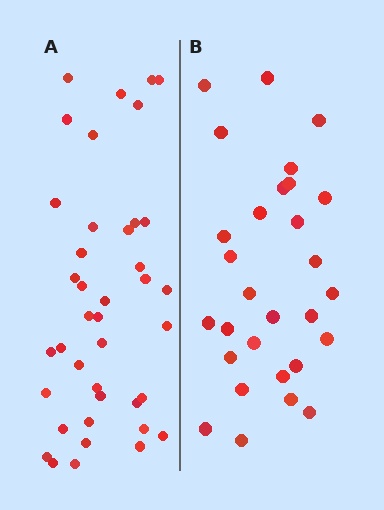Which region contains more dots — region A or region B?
Region A (the left region) has more dots.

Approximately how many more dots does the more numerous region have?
Region A has roughly 12 or so more dots than region B.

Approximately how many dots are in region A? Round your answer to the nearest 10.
About 40 dots.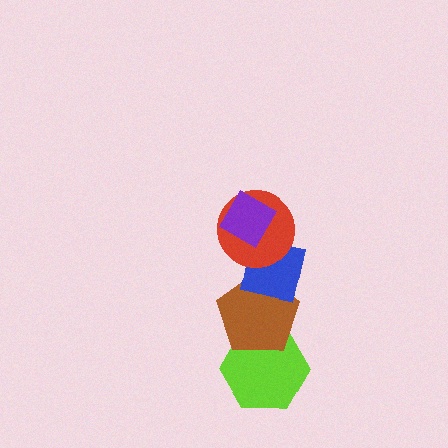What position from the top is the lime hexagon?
The lime hexagon is 5th from the top.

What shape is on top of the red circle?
The purple diamond is on top of the red circle.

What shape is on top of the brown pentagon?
The blue square is on top of the brown pentagon.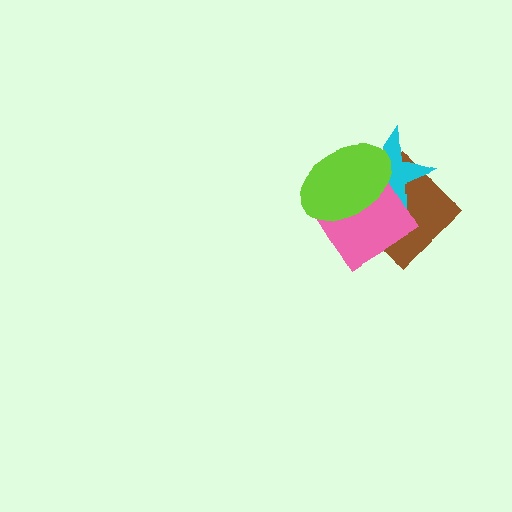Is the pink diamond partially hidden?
Yes, it is partially covered by another shape.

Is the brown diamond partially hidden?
Yes, it is partially covered by another shape.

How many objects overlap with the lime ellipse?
3 objects overlap with the lime ellipse.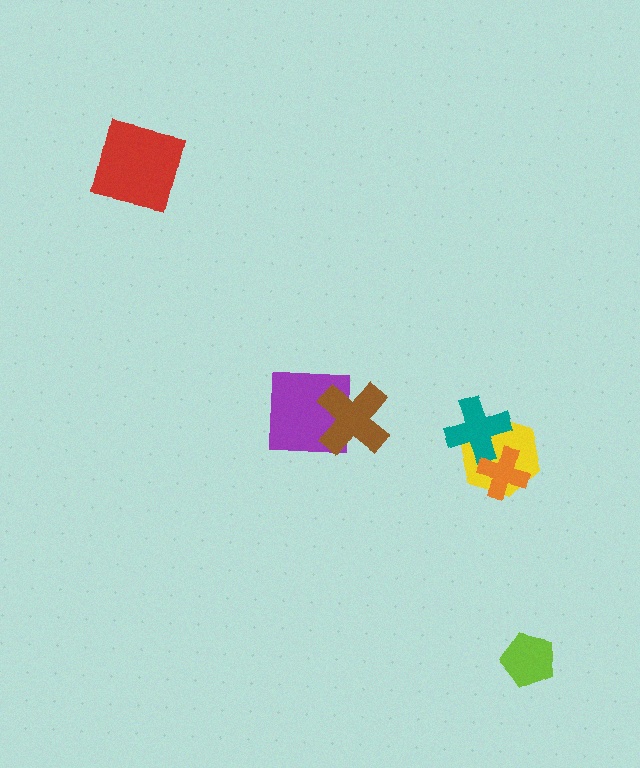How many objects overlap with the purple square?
1 object overlaps with the purple square.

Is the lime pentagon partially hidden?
No, no other shape covers it.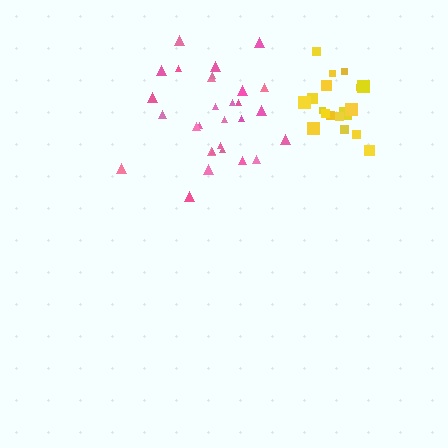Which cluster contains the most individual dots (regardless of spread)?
Pink (29).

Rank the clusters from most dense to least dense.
yellow, pink.